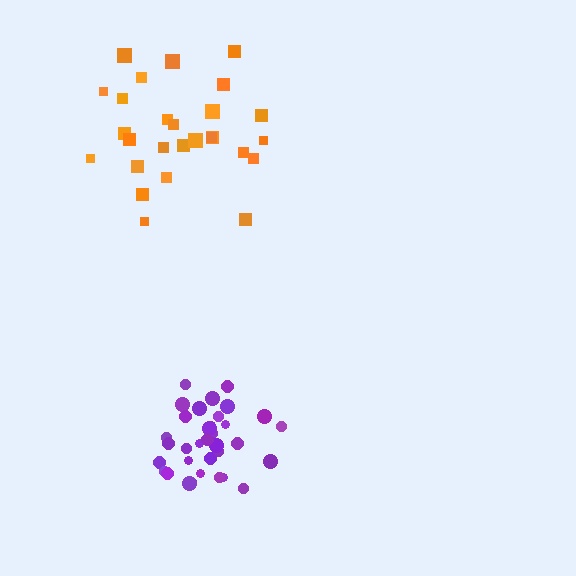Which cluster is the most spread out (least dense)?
Orange.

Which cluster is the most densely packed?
Purple.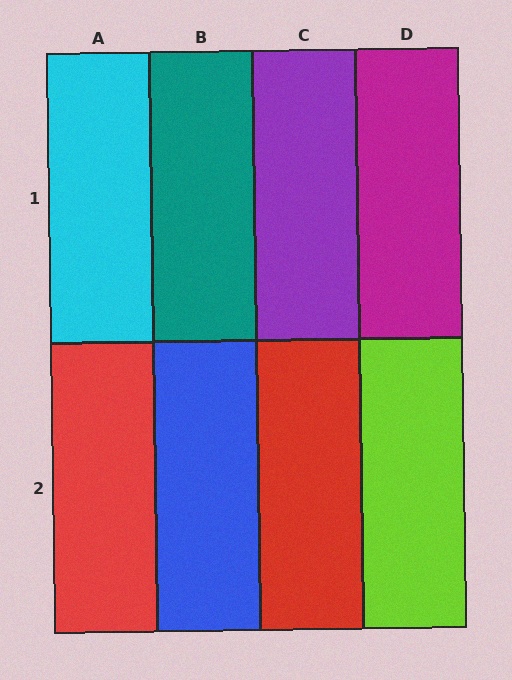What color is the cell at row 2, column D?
Lime.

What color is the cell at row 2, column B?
Blue.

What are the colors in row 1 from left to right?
Cyan, teal, purple, magenta.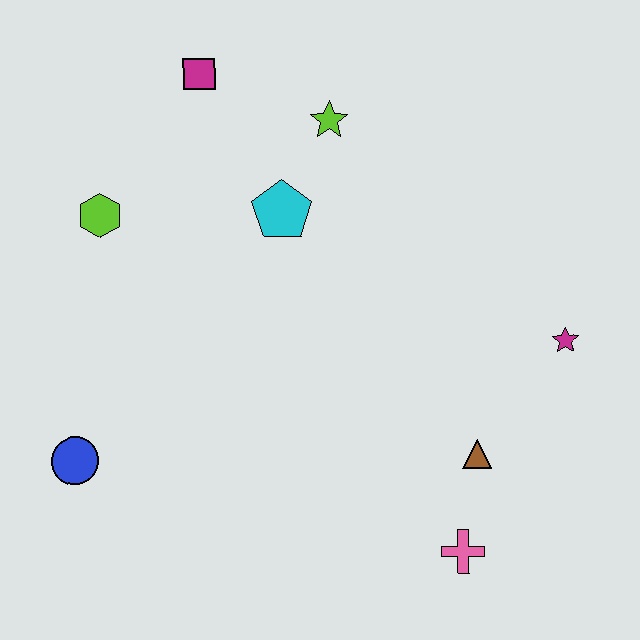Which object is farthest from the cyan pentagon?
The pink cross is farthest from the cyan pentagon.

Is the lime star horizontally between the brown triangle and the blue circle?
Yes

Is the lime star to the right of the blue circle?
Yes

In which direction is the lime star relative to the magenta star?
The lime star is to the left of the magenta star.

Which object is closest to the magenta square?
The lime star is closest to the magenta square.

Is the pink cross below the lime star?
Yes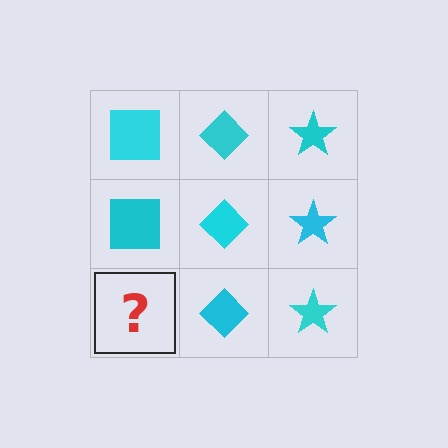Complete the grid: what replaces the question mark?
The question mark should be replaced with a cyan square.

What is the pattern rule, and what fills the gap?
The rule is that each column has a consistent shape. The gap should be filled with a cyan square.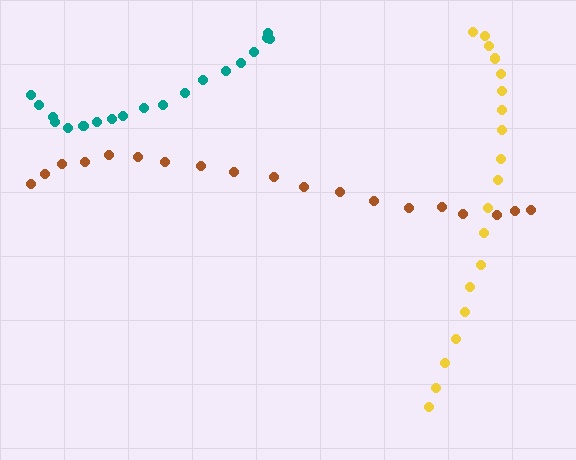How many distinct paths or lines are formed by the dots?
There are 3 distinct paths.